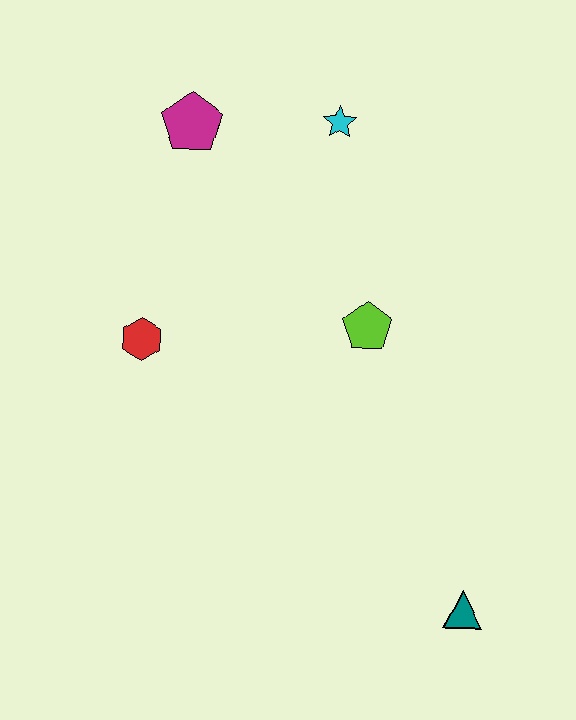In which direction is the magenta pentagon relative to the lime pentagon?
The magenta pentagon is above the lime pentagon.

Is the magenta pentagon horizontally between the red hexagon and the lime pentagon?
Yes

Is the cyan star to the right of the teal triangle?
No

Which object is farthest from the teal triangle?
The magenta pentagon is farthest from the teal triangle.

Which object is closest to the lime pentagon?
The cyan star is closest to the lime pentagon.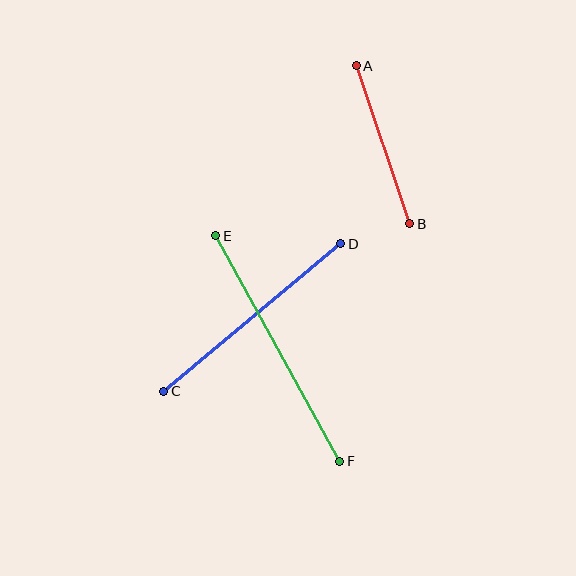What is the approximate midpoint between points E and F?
The midpoint is at approximately (278, 348) pixels.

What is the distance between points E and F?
The distance is approximately 257 pixels.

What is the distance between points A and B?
The distance is approximately 167 pixels.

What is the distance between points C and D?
The distance is approximately 230 pixels.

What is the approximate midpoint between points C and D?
The midpoint is at approximately (252, 318) pixels.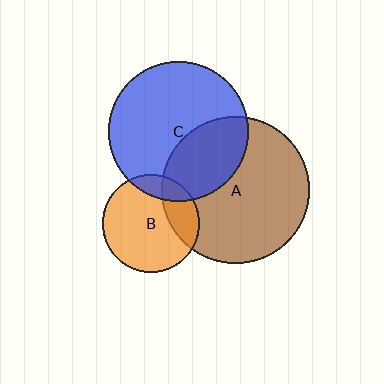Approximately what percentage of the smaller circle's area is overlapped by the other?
Approximately 35%.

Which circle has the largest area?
Circle A (brown).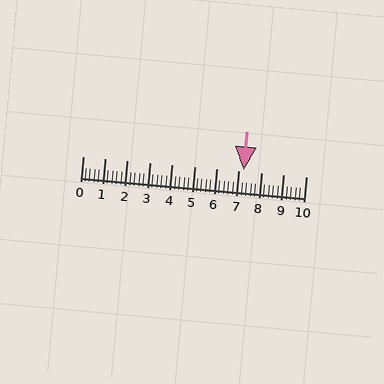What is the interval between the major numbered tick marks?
The major tick marks are spaced 1 units apart.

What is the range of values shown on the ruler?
The ruler shows values from 0 to 10.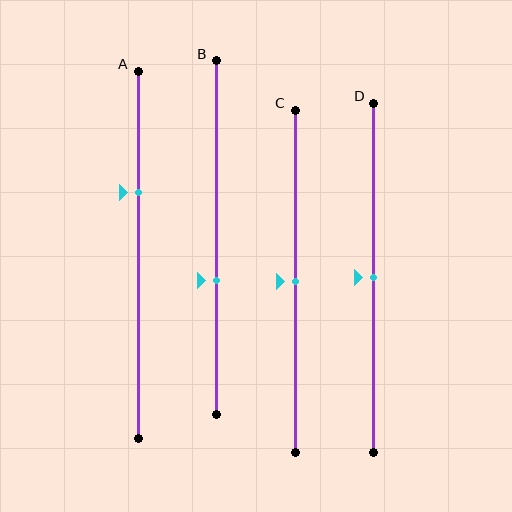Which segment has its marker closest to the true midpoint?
Segment C has its marker closest to the true midpoint.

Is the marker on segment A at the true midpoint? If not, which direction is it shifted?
No, the marker on segment A is shifted upward by about 17% of the segment length.